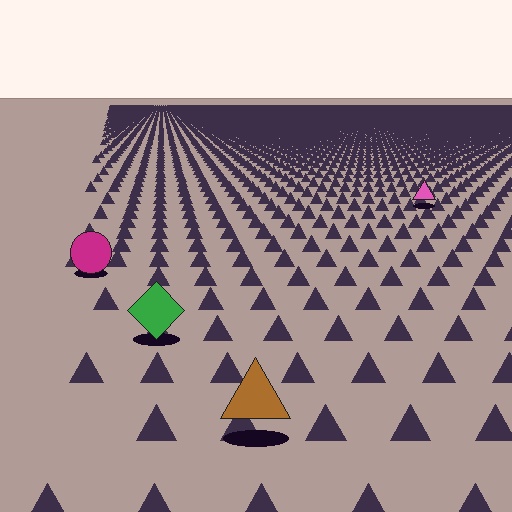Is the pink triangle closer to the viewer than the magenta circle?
No. The magenta circle is closer — you can tell from the texture gradient: the ground texture is coarser near it.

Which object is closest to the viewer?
The brown triangle is closest. The texture marks near it are larger and more spread out.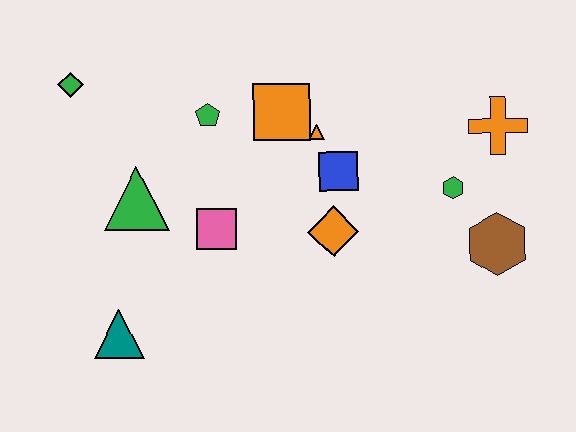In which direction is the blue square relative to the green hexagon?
The blue square is to the left of the green hexagon.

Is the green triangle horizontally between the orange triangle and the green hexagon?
No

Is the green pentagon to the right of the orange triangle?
No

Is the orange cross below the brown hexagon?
No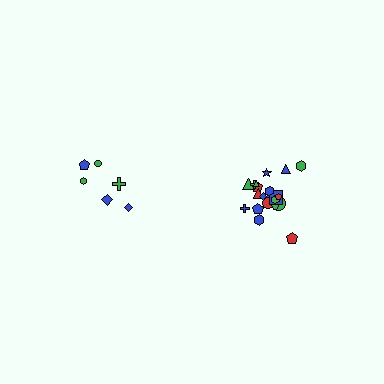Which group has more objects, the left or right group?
The right group.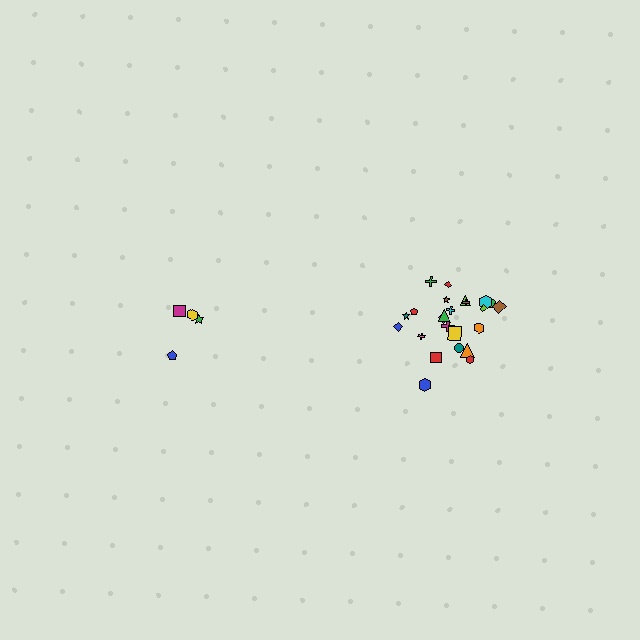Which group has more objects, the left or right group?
The right group.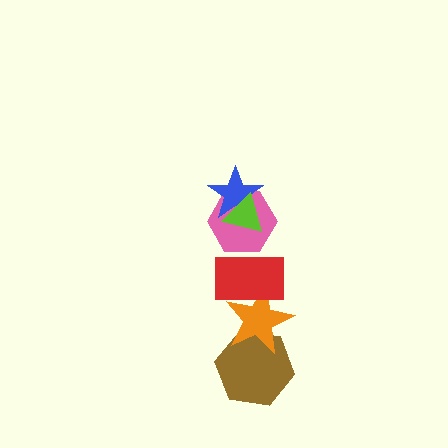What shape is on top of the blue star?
The lime triangle is on top of the blue star.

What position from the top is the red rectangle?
The red rectangle is 4th from the top.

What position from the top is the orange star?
The orange star is 5th from the top.